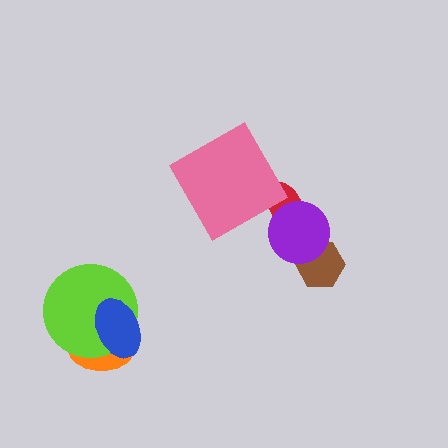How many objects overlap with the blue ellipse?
2 objects overlap with the blue ellipse.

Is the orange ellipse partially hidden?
Yes, it is partially covered by another shape.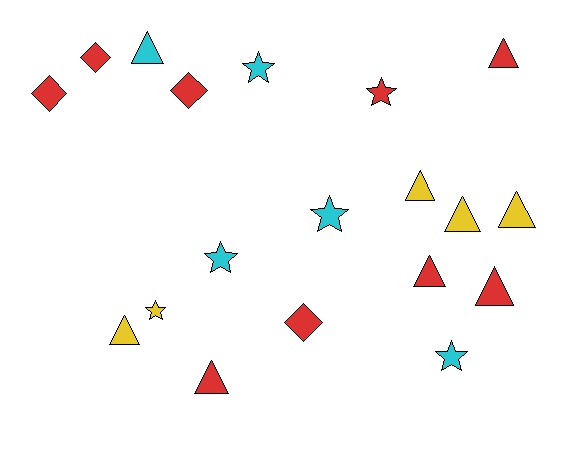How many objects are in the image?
There are 19 objects.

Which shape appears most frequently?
Triangle, with 9 objects.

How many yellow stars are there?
There is 1 yellow star.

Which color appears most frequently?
Red, with 9 objects.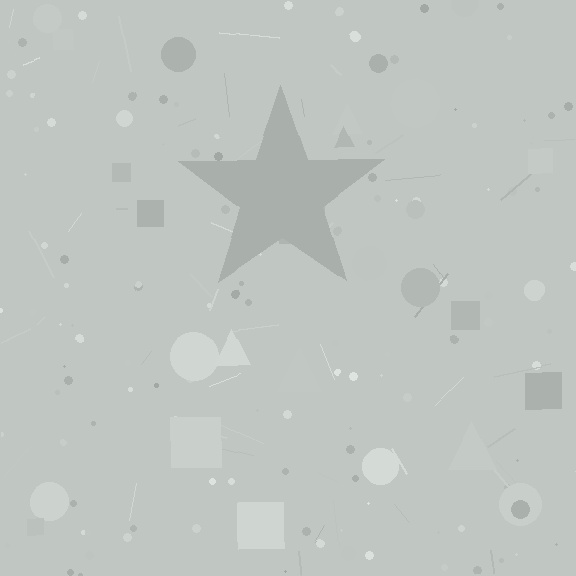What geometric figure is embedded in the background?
A star is embedded in the background.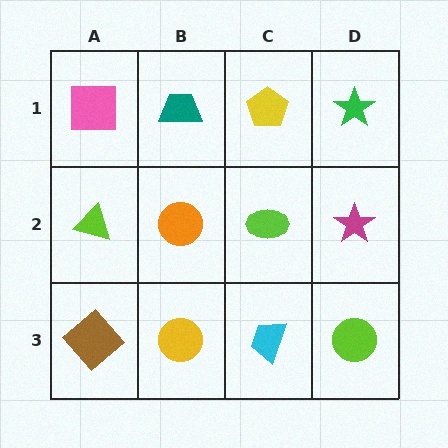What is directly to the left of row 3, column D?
A cyan trapezoid.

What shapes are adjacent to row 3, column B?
An orange circle (row 2, column B), a brown diamond (row 3, column A), a cyan trapezoid (row 3, column C).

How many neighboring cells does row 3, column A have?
2.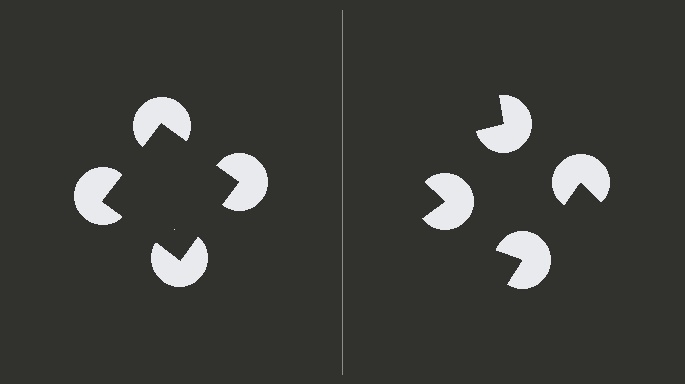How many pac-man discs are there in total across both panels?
8 — 4 on each side.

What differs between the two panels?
The pac-man discs are positioned identically on both sides; only the wedge orientations differ. On the left they align to a square; on the right they are misaligned.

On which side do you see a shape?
An illusory square appears on the left side. On the right side the wedge cuts are rotated, so no coherent shape forms.